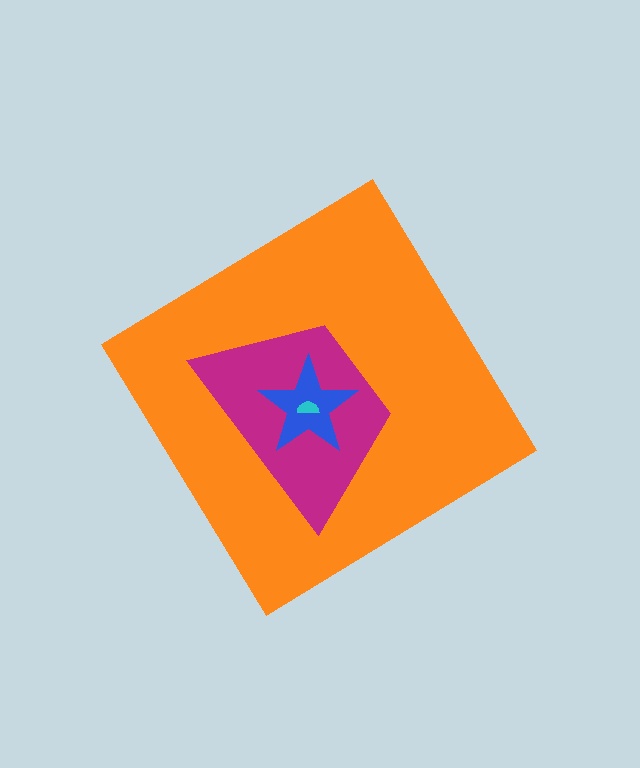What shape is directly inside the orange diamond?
The magenta trapezoid.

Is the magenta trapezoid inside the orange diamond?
Yes.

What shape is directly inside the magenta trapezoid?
The blue star.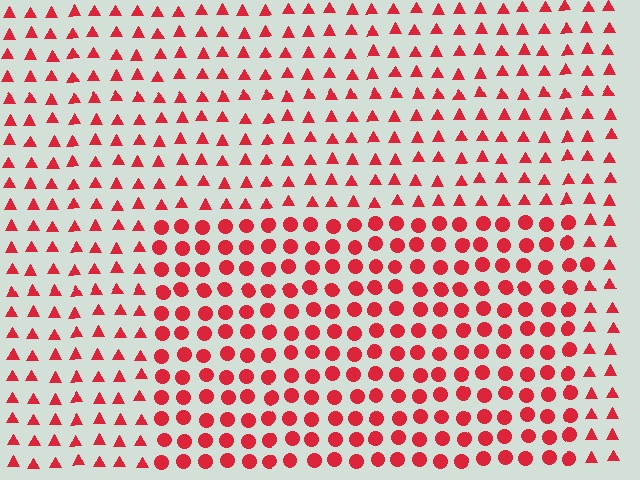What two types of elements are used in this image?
The image uses circles inside the rectangle region and triangles outside it.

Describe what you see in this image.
The image is filled with small red elements arranged in a uniform grid. A rectangle-shaped region contains circles, while the surrounding area contains triangles. The boundary is defined purely by the change in element shape.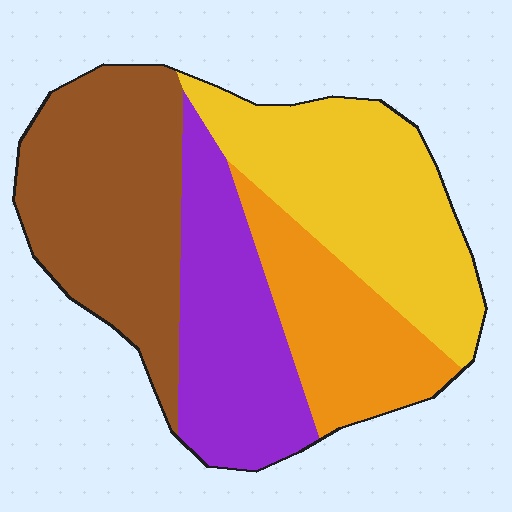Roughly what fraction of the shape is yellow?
Yellow covers roughly 30% of the shape.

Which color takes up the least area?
Orange, at roughly 20%.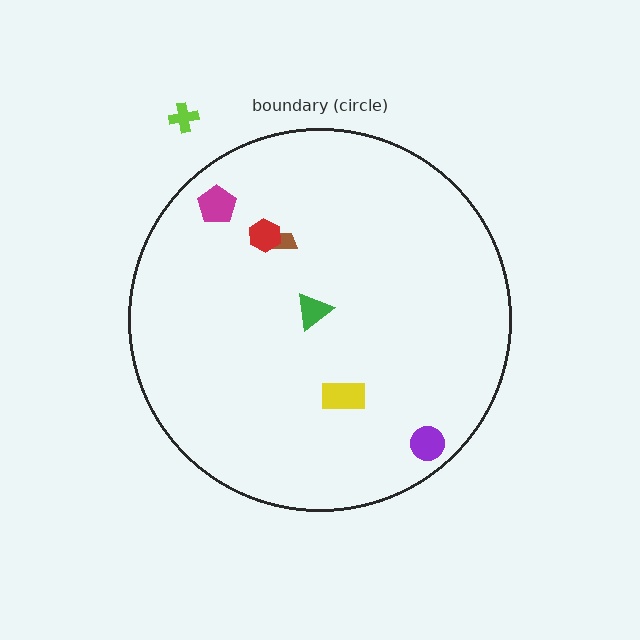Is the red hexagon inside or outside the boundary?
Inside.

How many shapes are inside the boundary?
6 inside, 1 outside.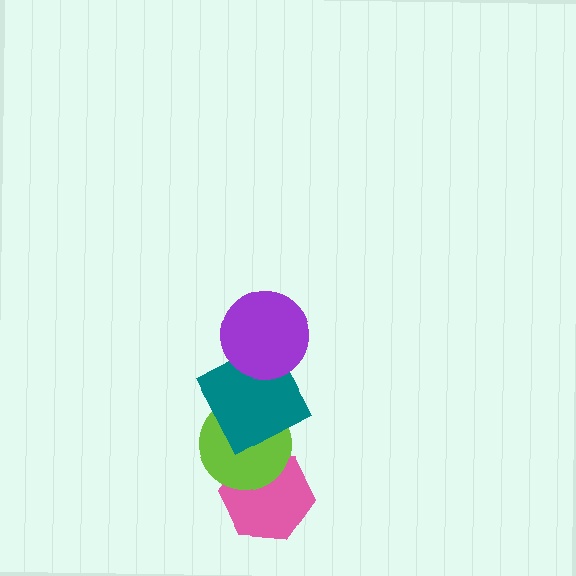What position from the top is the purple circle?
The purple circle is 1st from the top.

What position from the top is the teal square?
The teal square is 2nd from the top.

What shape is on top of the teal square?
The purple circle is on top of the teal square.